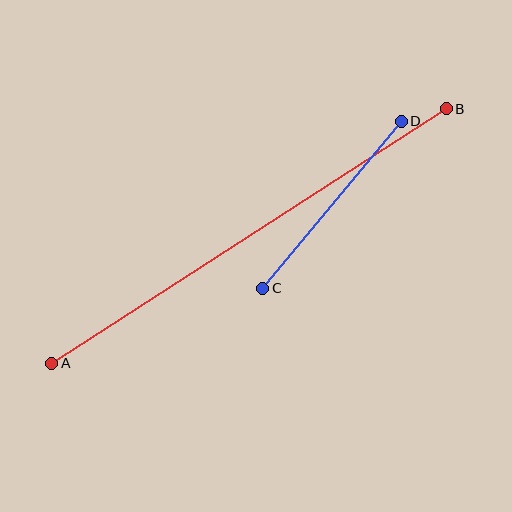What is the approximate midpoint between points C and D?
The midpoint is at approximately (332, 205) pixels.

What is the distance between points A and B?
The distance is approximately 469 pixels.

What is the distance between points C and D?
The distance is approximately 217 pixels.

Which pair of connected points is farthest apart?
Points A and B are farthest apart.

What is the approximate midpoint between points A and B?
The midpoint is at approximately (249, 236) pixels.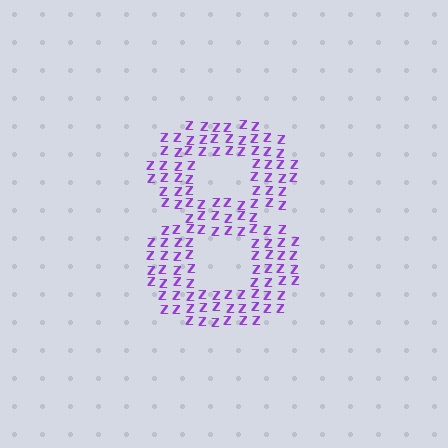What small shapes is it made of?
It is made of small letter Z's.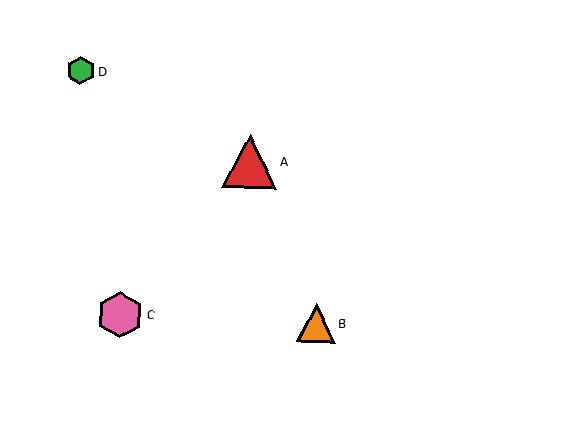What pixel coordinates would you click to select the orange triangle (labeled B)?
Click at (316, 323) to select the orange triangle B.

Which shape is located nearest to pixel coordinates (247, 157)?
The red triangle (labeled A) at (250, 161) is nearest to that location.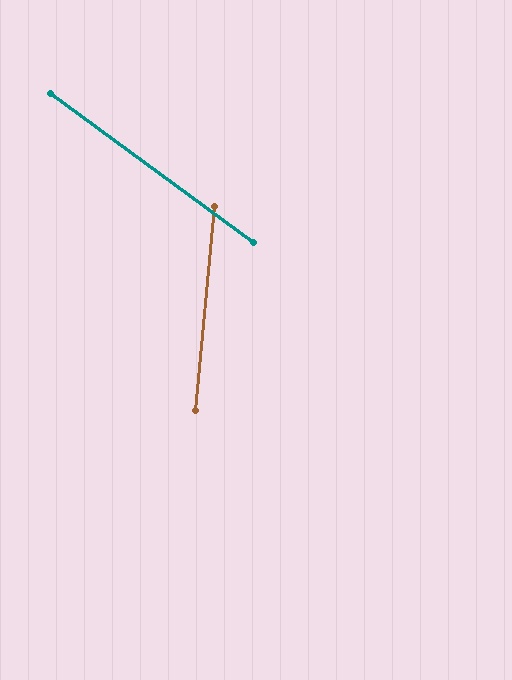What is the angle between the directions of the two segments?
Approximately 59 degrees.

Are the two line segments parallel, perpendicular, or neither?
Neither parallel nor perpendicular — they differ by about 59°.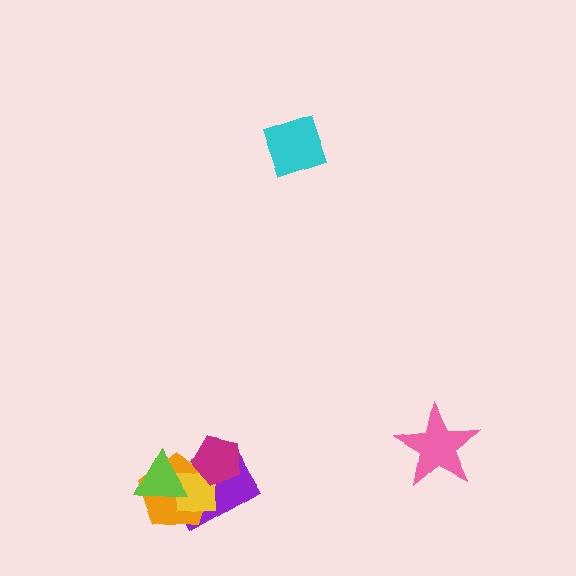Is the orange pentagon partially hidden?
Yes, it is partially covered by another shape.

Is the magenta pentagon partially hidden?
No, no other shape covers it.